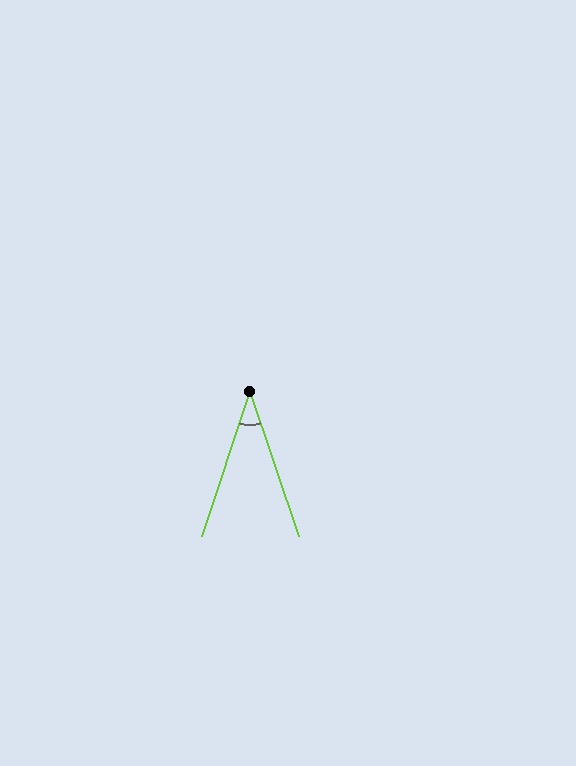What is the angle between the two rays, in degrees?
Approximately 37 degrees.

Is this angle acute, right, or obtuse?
It is acute.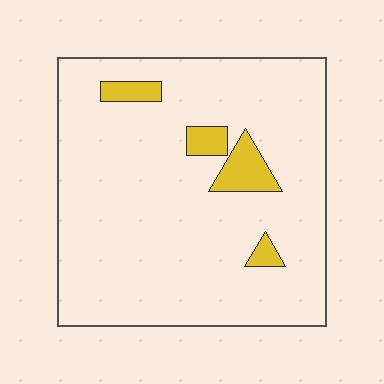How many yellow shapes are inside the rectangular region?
4.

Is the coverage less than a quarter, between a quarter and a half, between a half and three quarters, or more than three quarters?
Less than a quarter.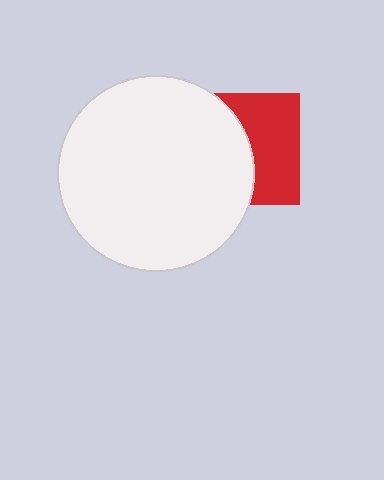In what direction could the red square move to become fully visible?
The red square could move right. That would shift it out from behind the white circle entirely.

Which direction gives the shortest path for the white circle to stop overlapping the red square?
Moving left gives the shortest separation.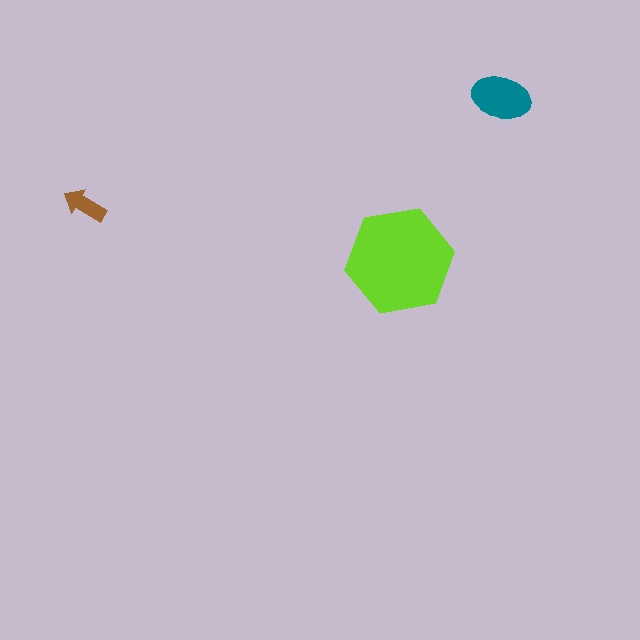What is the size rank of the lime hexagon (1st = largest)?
1st.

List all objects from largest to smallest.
The lime hexagon, the teal ellipse, the brown arrow.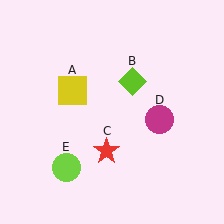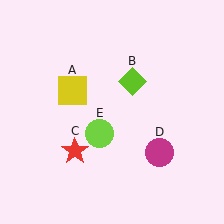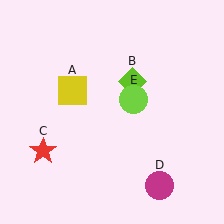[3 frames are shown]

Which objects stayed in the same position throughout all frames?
Yellow square (object A) and lime diamond (object B) remained stationary.